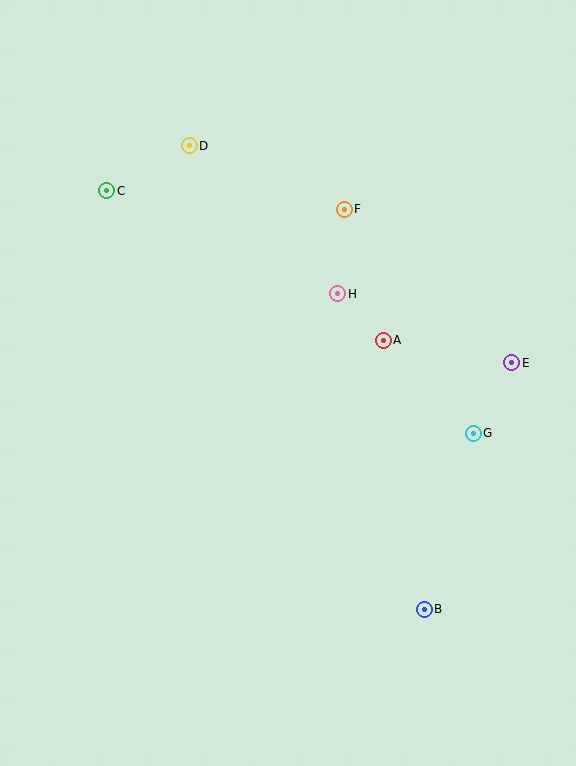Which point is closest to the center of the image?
Point H at (337, 294) is closest to the center.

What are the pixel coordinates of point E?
Point E is at (512, 363).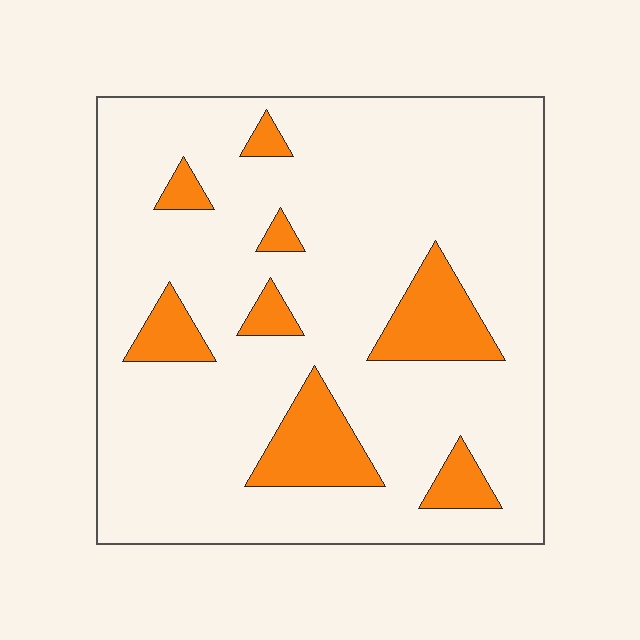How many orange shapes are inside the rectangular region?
8.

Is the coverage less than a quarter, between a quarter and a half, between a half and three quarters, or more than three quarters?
Less than a quarter.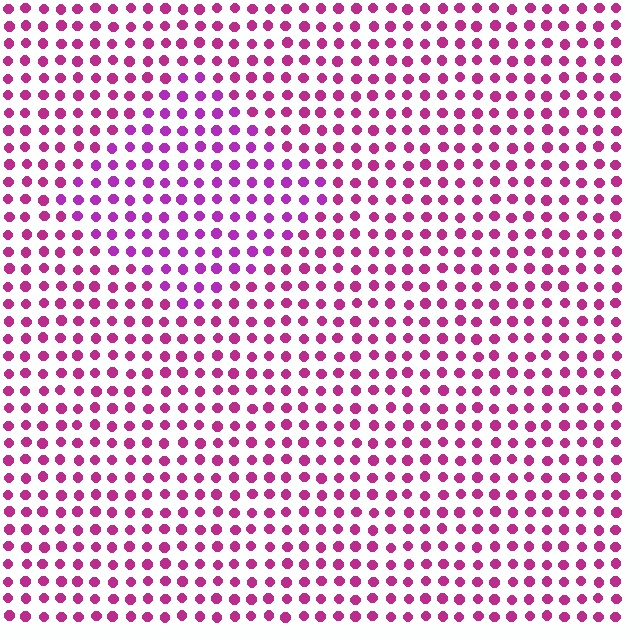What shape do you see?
I see a diamond.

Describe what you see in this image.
The image is filled with small magenta elements in a uniform arrangement. A diamond-shaped region is visible where the elements are tinted to a slightly different hue, forming a subtle color boundary.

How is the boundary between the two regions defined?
The boundary is defined purely by a slight shift in hue (about 24 degrees). Spacing, size, and orientation are identical on both sides.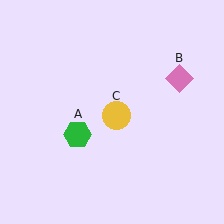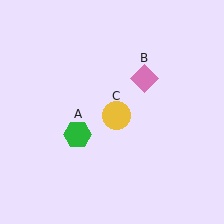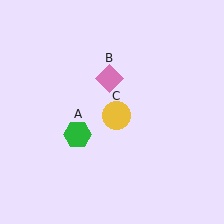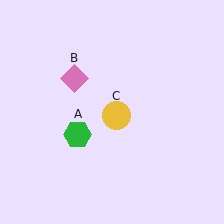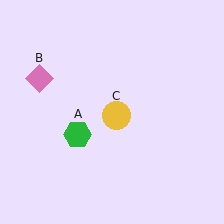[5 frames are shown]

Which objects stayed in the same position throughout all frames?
Green hexagon (object A) and yellow circle (object C) remained stationary.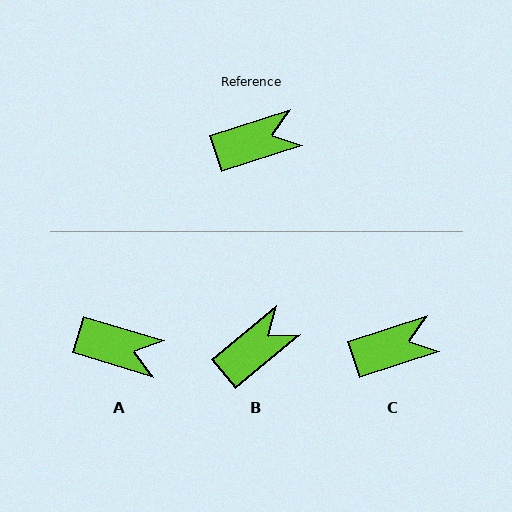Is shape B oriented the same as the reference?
No, it is off by about 21 degrees.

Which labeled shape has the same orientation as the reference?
C.